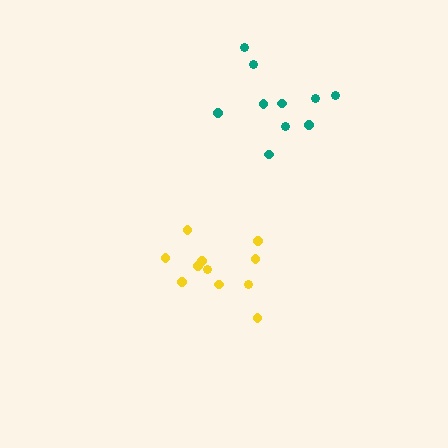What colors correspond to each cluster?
The clusters are colored: teal, yellow.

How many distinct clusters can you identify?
There are 2 distinct clusters.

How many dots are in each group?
Group 1: 10 dots, Group 2: 11 dots (21 total).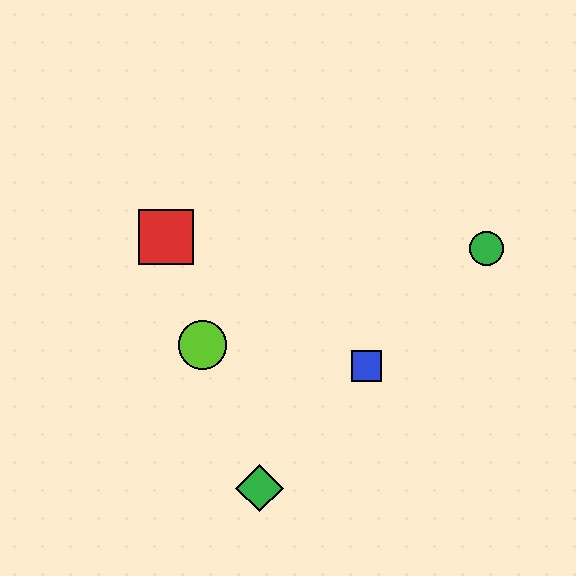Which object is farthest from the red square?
The green circle is farthest from the red square.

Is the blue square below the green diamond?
No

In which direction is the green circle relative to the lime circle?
The green circle is to the right of the lime circle.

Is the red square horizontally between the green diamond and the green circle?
No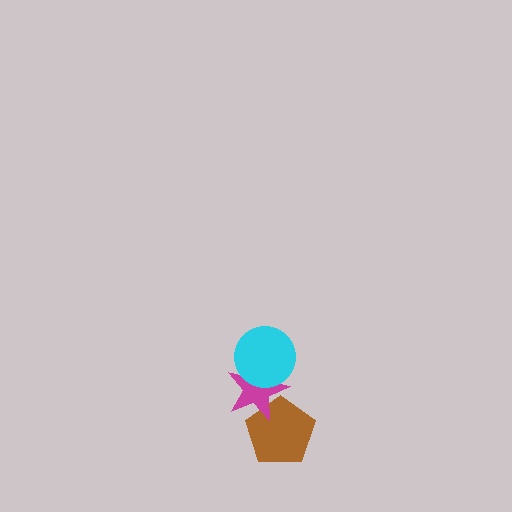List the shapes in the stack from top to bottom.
From top to bottom: the cyan circle, the magenta star, the brown pentagon.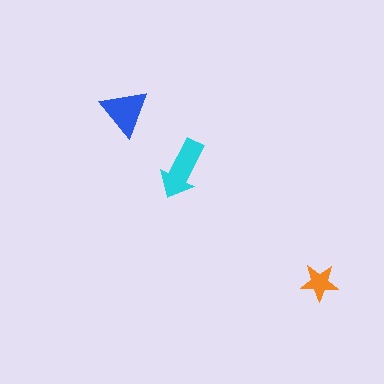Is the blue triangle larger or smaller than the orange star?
Larger.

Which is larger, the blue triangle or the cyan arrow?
The cyan arrow.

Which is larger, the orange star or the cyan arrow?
The cyan arrow.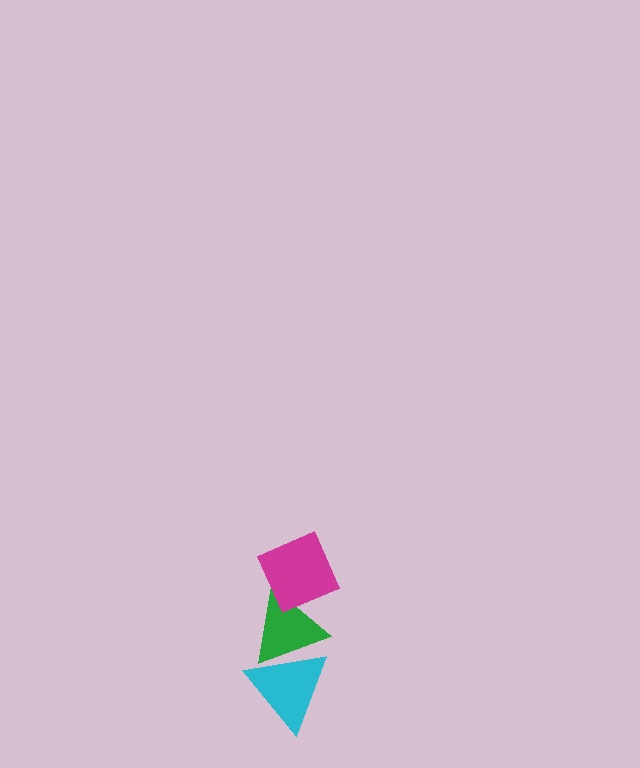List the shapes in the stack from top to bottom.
From top to bottom: the magenta diamond, the green triangle, the cyan triangle.